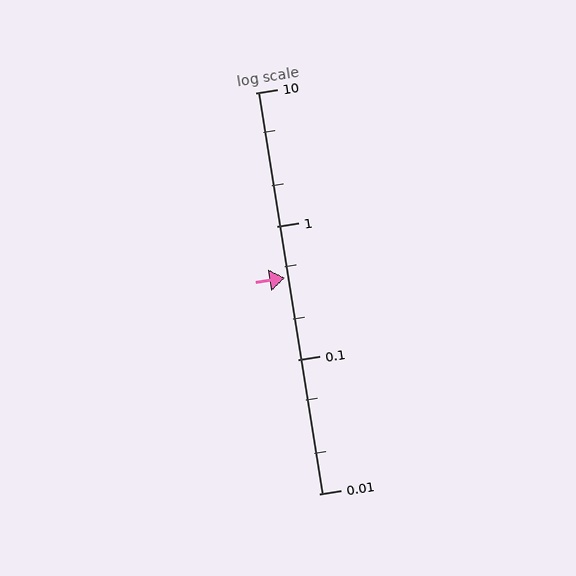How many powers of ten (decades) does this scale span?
The scale spans 3 decades, from 0.01 to 10.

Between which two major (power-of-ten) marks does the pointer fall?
The pointer is between 0.1 and 1.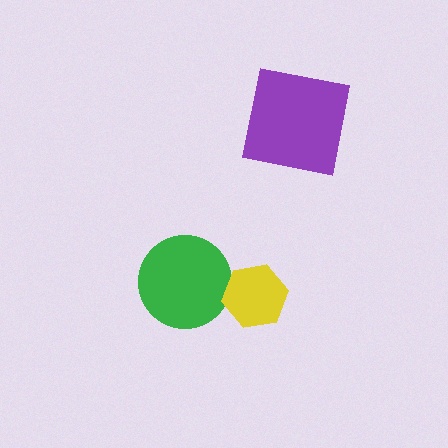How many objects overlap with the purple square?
0 objects overlap with the purple square.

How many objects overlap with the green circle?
1 object overlaps with the green circle.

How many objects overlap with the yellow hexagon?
1 object overlaps with the yellow hexagon.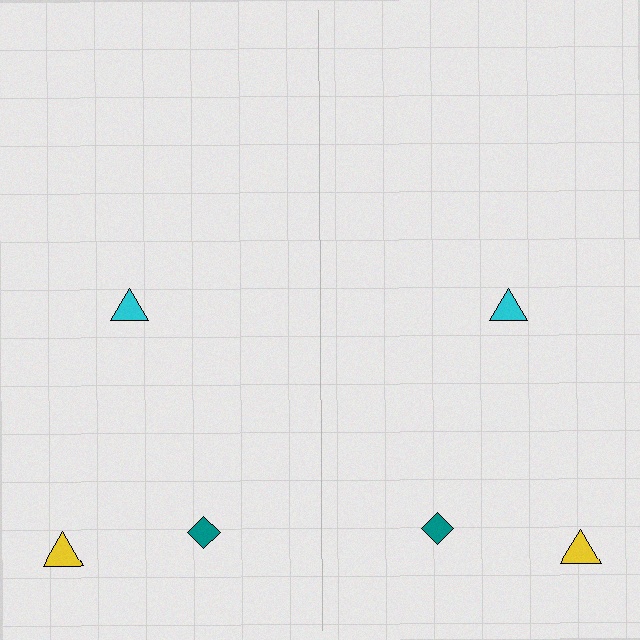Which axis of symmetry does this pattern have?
The pattern has a vertical axis of symmetry running through the center of the image.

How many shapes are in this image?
There are 6 shapes in this image.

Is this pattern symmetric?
Yes, this pattern has bilateral (reflection) symmetry.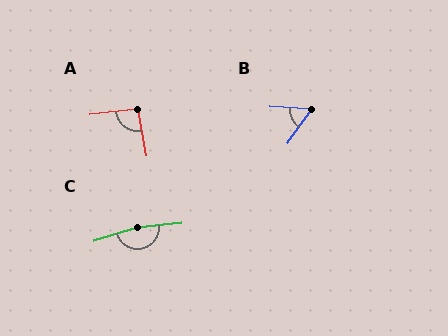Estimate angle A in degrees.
Approximately 93 degrees.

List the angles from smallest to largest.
B (58°), A (93°), C (169°).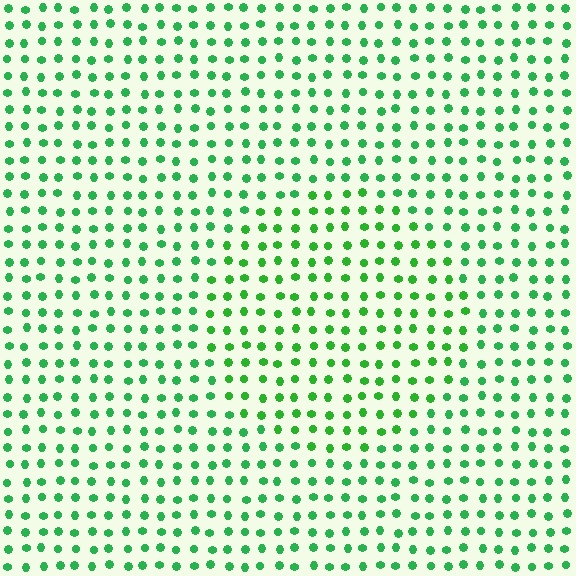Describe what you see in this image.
The image is filled with small green elements in a uniform arrangement. A circle-shaped region is visible where the elements are tinted to a slightly different hue, forming a subtle color boundary.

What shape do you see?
I see a circle.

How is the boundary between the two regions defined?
The boundary is defined purely by a slight shift in hue (about 16 degrees). Spacing, size, and orientation are identical on both sides.